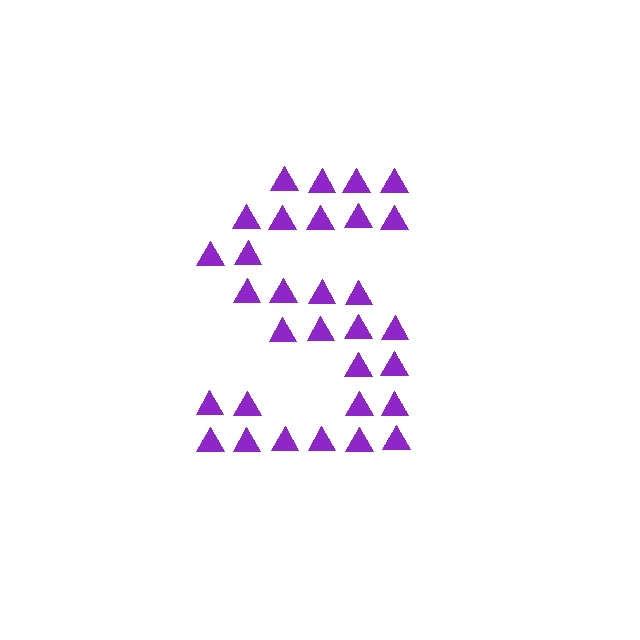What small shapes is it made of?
It is made of small triangles.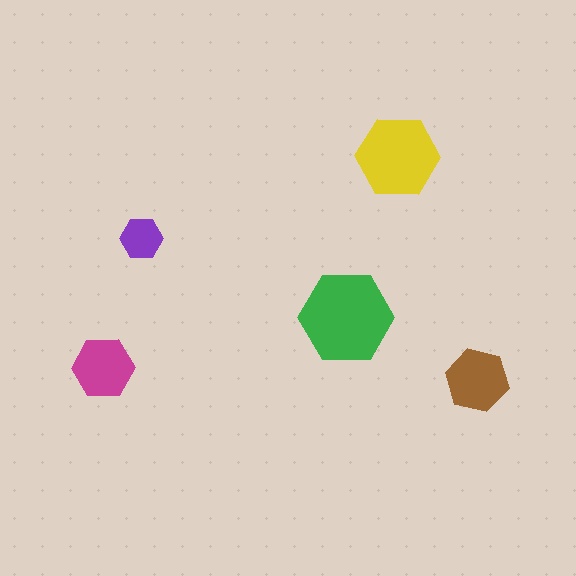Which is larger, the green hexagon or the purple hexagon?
The green one.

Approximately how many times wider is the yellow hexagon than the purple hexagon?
About 2 times wider.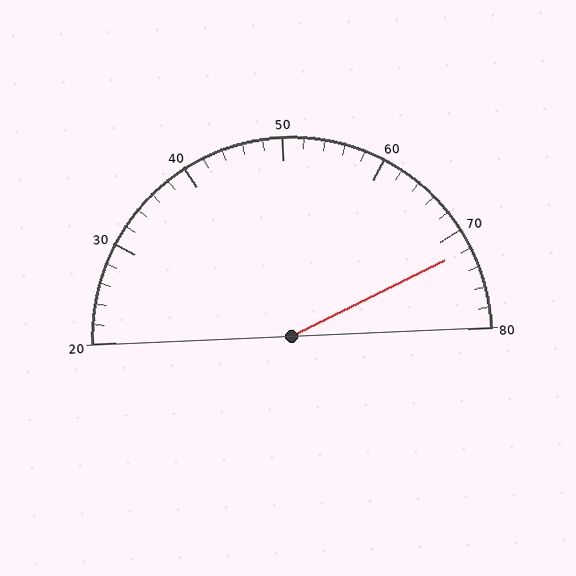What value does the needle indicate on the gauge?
The needle indicates approximately 72.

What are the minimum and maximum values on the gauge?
The gauge ranges from 20 to 80.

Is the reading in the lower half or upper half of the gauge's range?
The reading is in the upper half of the range (20 to 80).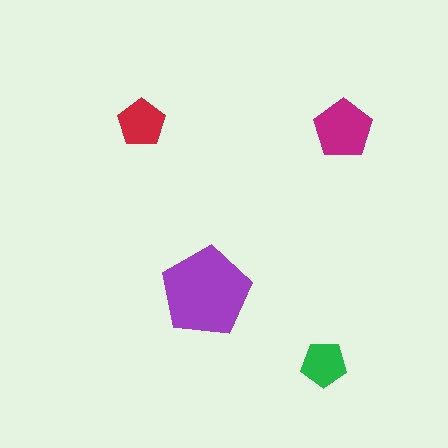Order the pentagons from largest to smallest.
the purple one, the magenta one, the red one, the green one.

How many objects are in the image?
There are 4 objects in the image.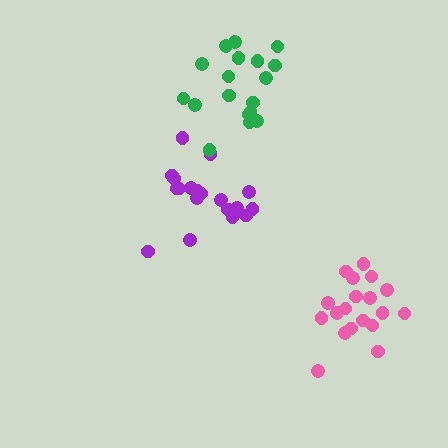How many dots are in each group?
Group 1: 19 dots, Group 2: 18 dots, Group 3: 19 dots (56 total).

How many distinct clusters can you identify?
There are 3 distinct clusters.